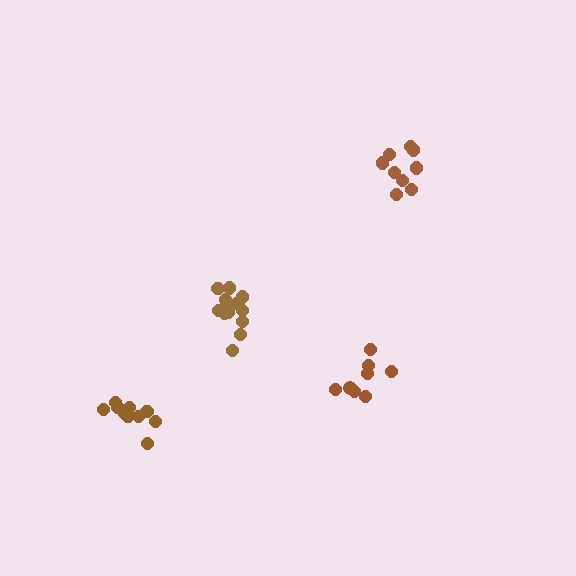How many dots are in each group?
Group 1: 8 dots, Group 2: 9 dots, Group 3: 13 dots, Group 4: 11 dots (41 total).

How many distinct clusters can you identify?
There are 4 distinct clusters.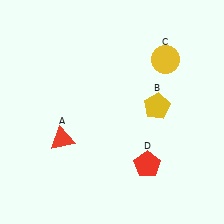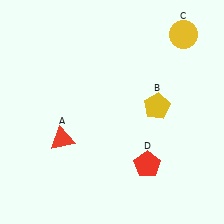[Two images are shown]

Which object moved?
The yellow circle (C) moved up.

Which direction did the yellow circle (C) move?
The yellow circle (C) moved up.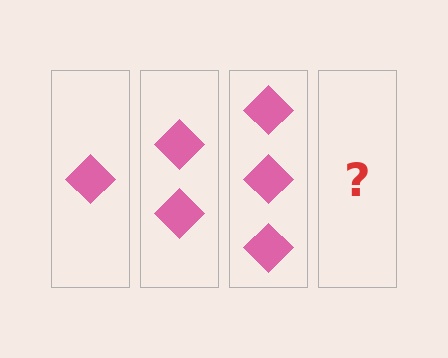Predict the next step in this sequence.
The next step is 4 diamonds.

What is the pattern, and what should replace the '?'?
The pattern is that each step adds one more diamond. The '?' should be 4 diamonds.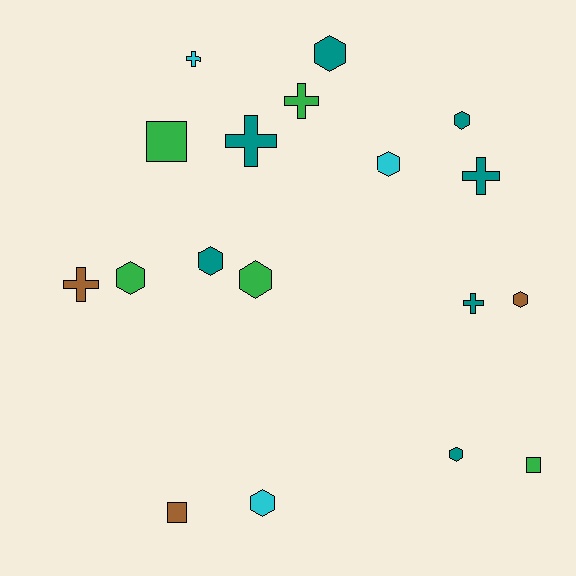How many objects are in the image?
There are 18 objects.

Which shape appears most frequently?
Hexagon, with 9 objects.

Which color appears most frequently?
Teal, with 7 objects.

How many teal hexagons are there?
There are 4 teal hexagons.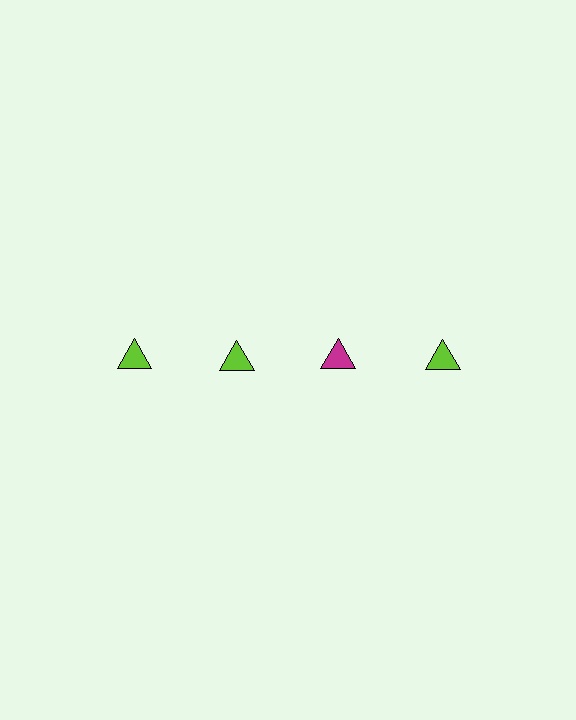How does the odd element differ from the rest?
It has a different color: magenta instead of lime.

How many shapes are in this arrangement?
There are 4 shapes arranged in a grid pattern.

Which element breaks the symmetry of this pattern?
The magenta triangle in the top row, center column breaks the symmetry. All other shapes are lime triangles.